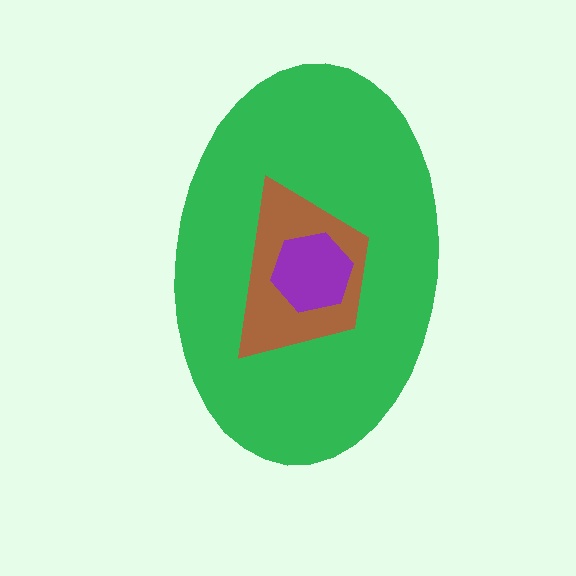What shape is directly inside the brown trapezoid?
The purple hexagon.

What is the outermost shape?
The green ellipse.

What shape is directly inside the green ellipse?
The brown trapezoid.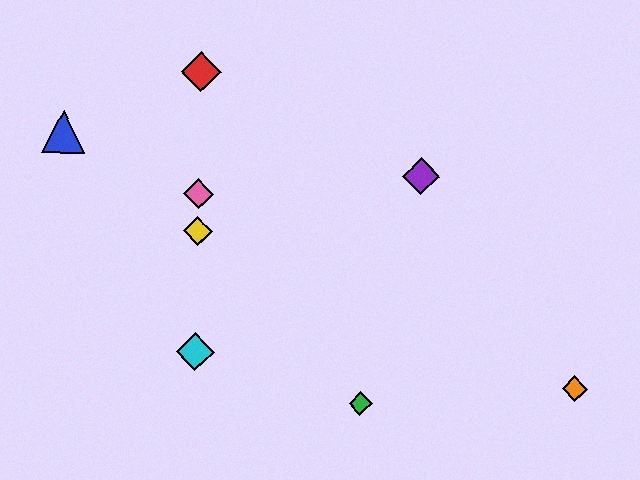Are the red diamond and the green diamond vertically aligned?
No, the red diamond is at x≈201 and the green diamond is at x≈360.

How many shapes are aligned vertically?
4 shapes (the red diamond, the yellow diamond, the cyan diamond, the pink diamond) are aligned vertically.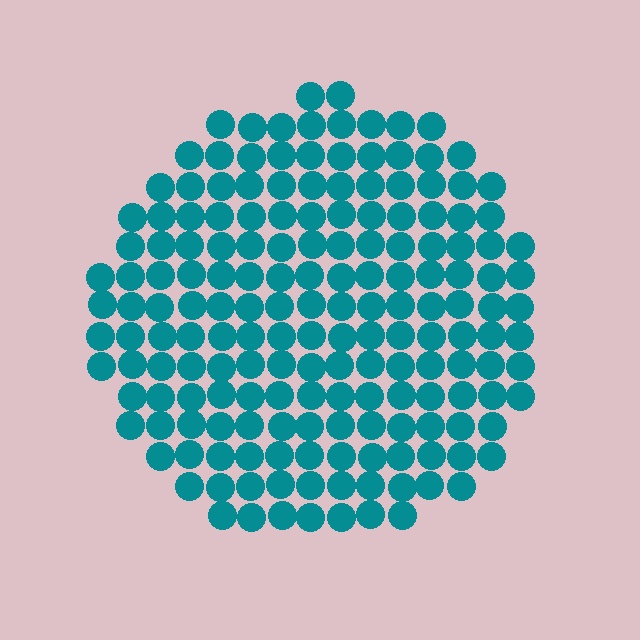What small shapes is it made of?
It is made of small circles.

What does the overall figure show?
The overall figure shows a circle.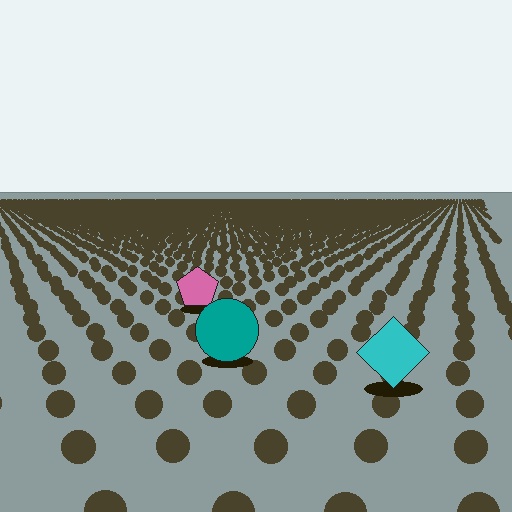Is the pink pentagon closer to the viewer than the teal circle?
No. The teal circle is closer — you can tell from the texture gradient: the ground texture is coarser near it.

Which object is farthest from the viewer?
The pink pentagon is farthest from the viewer. It appears smaller and the ground texture around it is denser.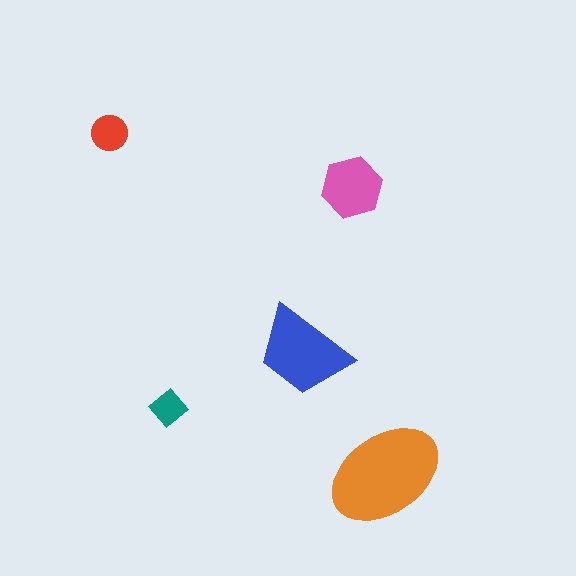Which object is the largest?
The orange ellipse.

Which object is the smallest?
The teal diamond.